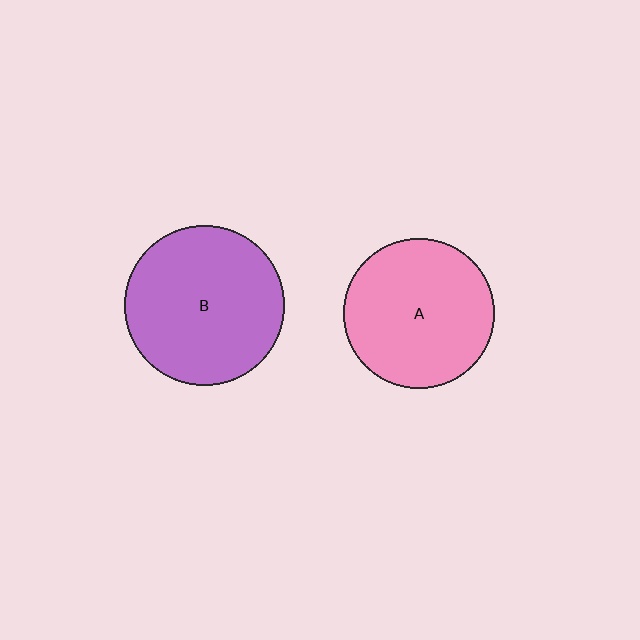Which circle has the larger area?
Circle B (purple).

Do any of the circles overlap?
No, none of the circles overlap.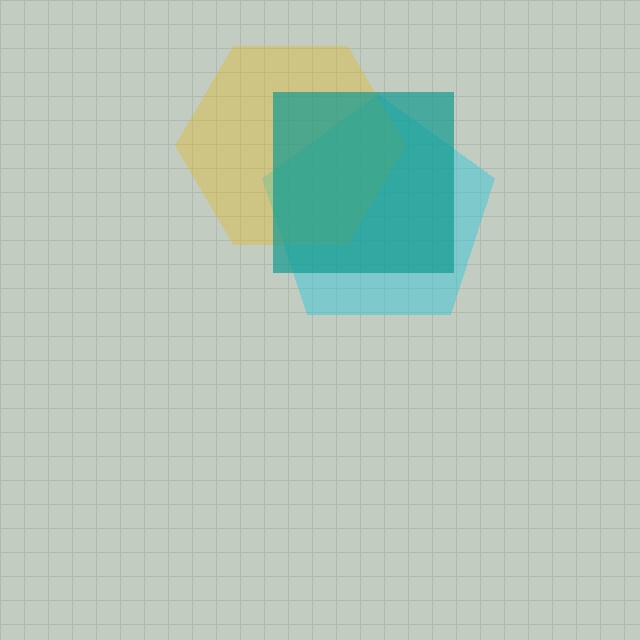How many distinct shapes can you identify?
There are 3 distinct shapes: a cyan pentagon, a yellow hexagon, a teal square.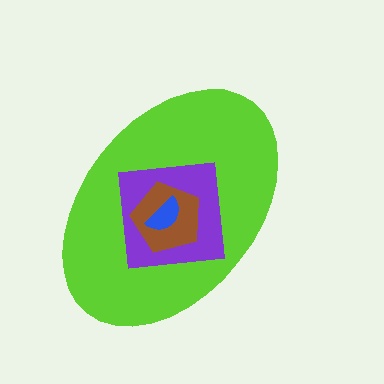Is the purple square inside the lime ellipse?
Yes.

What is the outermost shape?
The lime ellipse.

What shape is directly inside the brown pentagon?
The blue semicircle.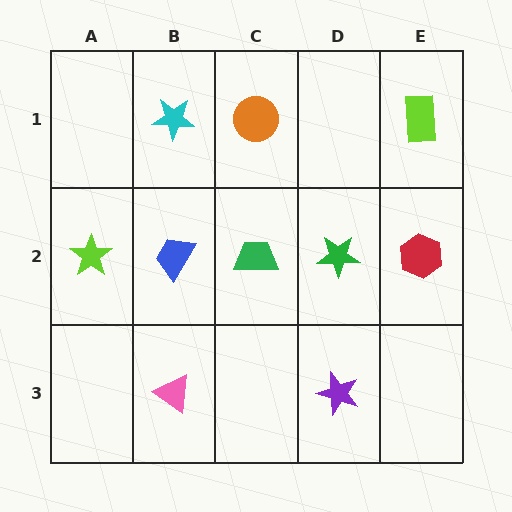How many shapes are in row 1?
3 shapes.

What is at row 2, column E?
A red hexagon.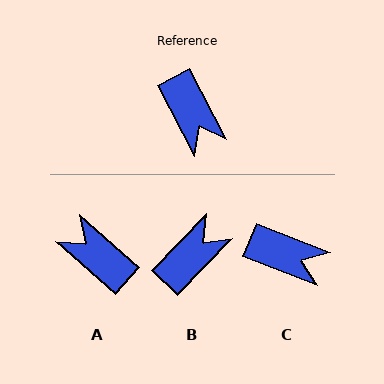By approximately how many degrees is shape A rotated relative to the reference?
Approximately 159 degrees clockwise.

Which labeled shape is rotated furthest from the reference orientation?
A, about 159 degrees away.